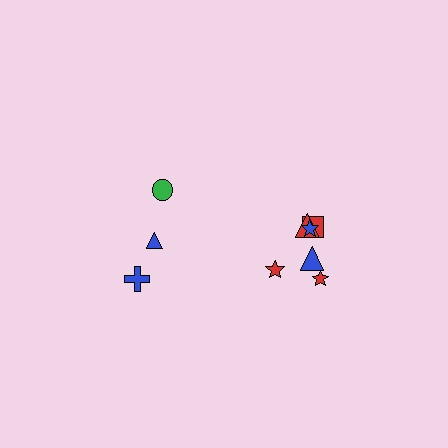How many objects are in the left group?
There are 3 objects.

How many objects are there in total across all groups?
There are 9 objects.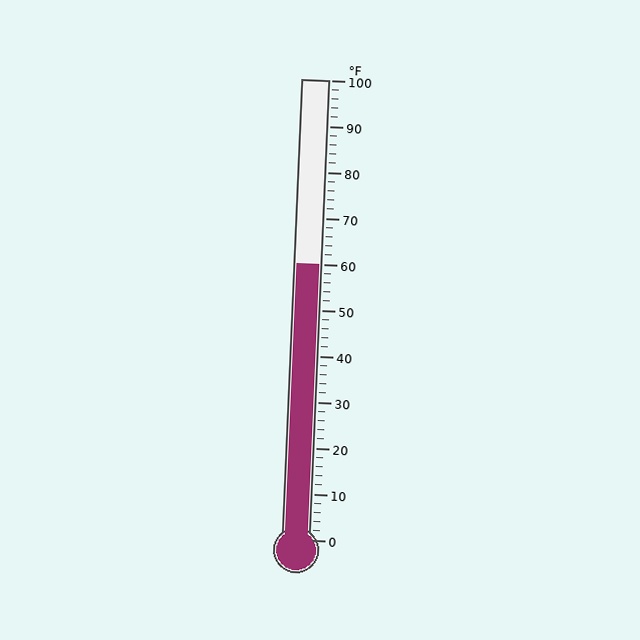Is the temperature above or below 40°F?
The temperature is above 40°F.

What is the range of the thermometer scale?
The thermometer scale ranges from 0°F to 100°F.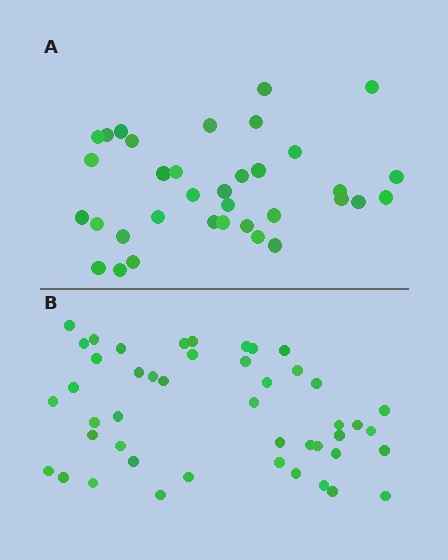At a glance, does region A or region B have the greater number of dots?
Region B (the bottom region) has more dots.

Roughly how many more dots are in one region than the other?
Region B has roughly 12 or so more dots than region A.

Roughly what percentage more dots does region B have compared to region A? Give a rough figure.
About 30% more.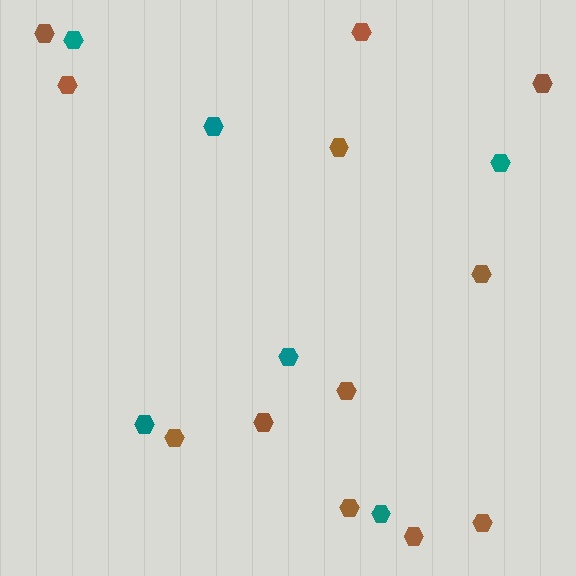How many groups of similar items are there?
There are 2 groups: one group of teal hexagons (6) and one group of brown hexagons (12).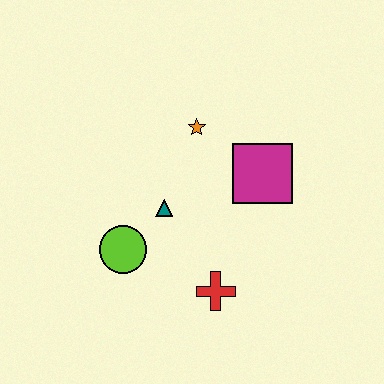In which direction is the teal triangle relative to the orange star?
The teal triangle is below the orange star.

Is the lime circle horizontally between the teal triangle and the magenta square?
No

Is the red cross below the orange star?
Yes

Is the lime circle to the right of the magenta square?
No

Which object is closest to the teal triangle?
The lime circle is closest to the teal triangle.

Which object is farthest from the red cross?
The orange star is farthest from the red cross.